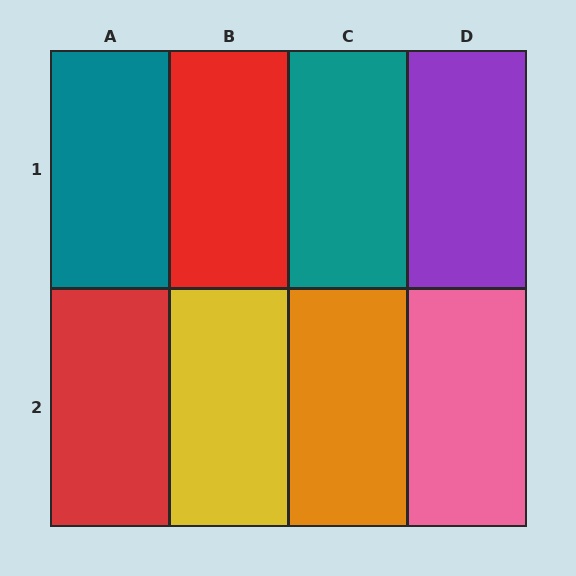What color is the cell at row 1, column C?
Teal.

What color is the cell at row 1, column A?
Teal.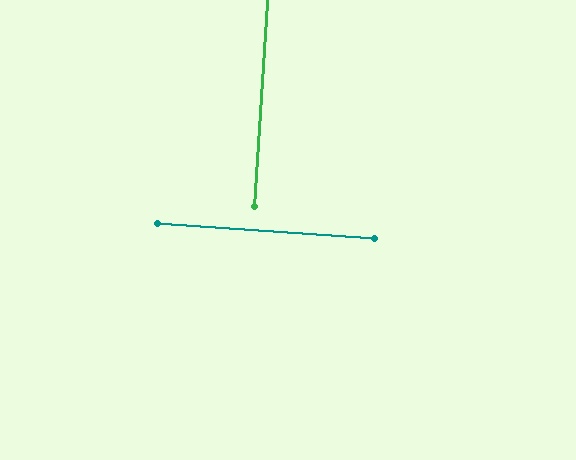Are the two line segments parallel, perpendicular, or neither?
Perpendicular — they meet at approximately 90°.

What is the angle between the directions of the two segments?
Approximately 90 degrees.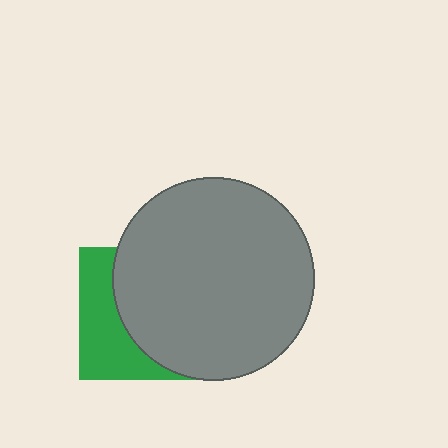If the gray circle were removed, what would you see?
You would see the complete green square.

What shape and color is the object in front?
The object in front is a gray circle.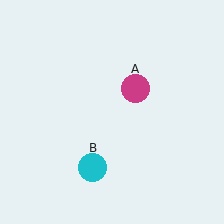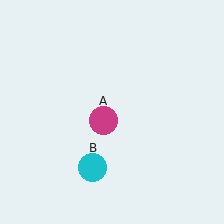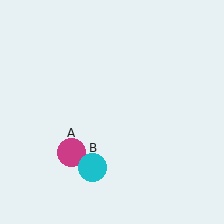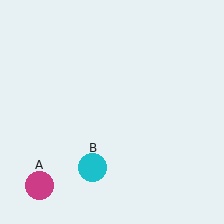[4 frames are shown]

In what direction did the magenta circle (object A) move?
The magenta circle (object A) moved down and to the left.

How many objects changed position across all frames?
1 object changed position: magenta circle (object A).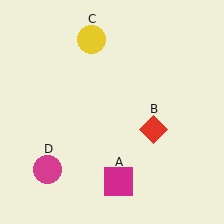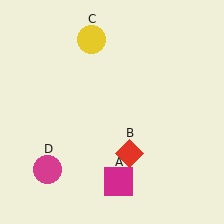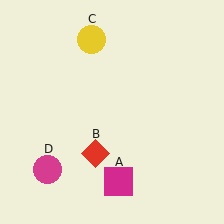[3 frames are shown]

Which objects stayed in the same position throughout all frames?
Magenta square (object A) and yellow circle (object C) and magenta circle (object D) remained stationary.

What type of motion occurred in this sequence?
The red diamond (object B) rotated clockwise around the center of the scene.